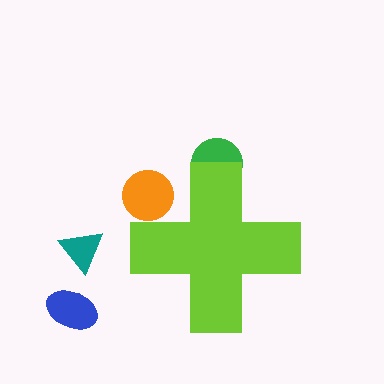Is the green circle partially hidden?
Yes, the green circle is partially hidden behind the lime cross.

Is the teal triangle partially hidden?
No, the teal triangle is fully visible.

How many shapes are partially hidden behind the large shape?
2 shapes are partially hidden.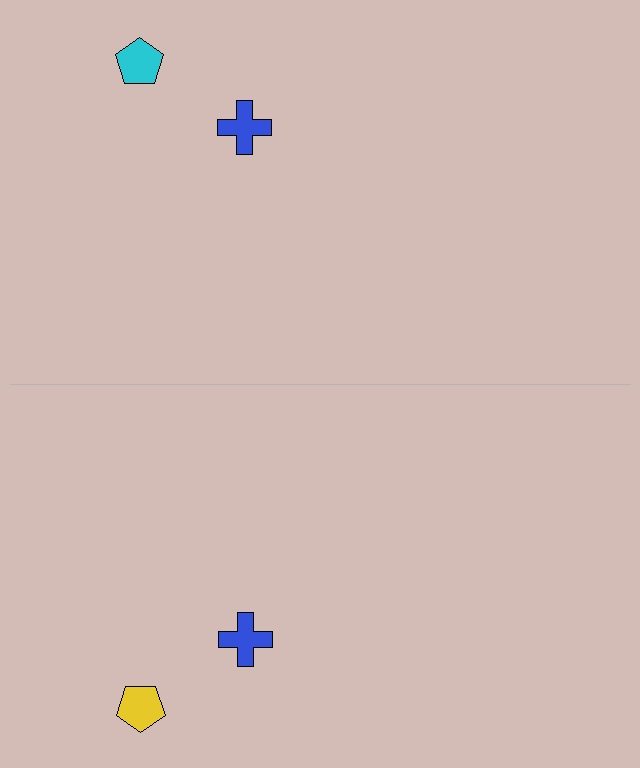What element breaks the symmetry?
The yellow pentagon on the bottom side breaks the symmetry — its mirror counterpart is cyan.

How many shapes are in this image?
There are 4 shapes in this image.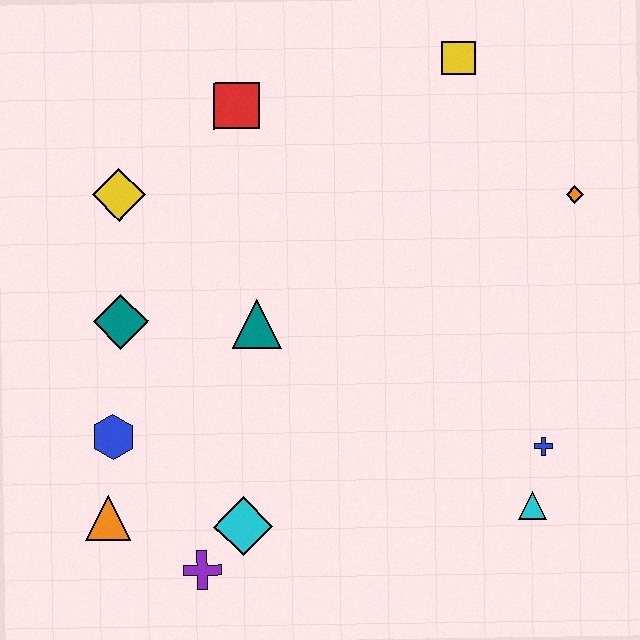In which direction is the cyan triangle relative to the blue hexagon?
The cyan triangle is to the right of the blue hexagon.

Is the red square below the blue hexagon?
No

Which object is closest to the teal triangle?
The teal diamond is closest to the teal triangle.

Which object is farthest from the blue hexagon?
The orange diamond is farthest from the blue hexagon.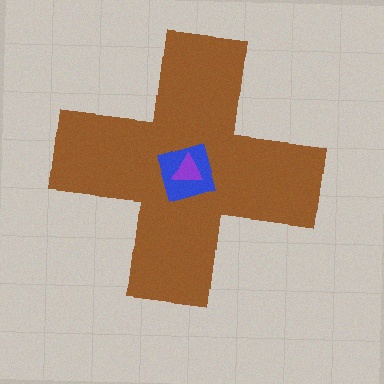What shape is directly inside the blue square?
The purple triangle.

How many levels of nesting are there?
3.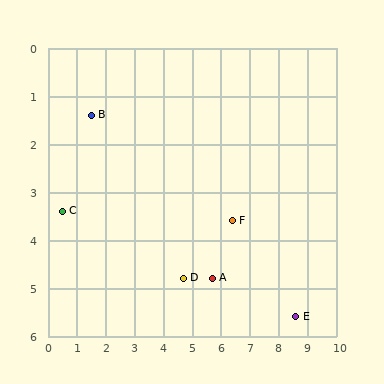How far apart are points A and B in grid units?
Points A and B are about 5.4 grid units apart.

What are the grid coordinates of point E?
Point E is at approximately (8.6, 5.6).